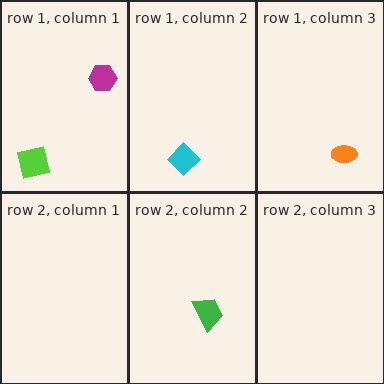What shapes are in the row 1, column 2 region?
The cyan diamond.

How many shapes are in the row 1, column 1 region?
2.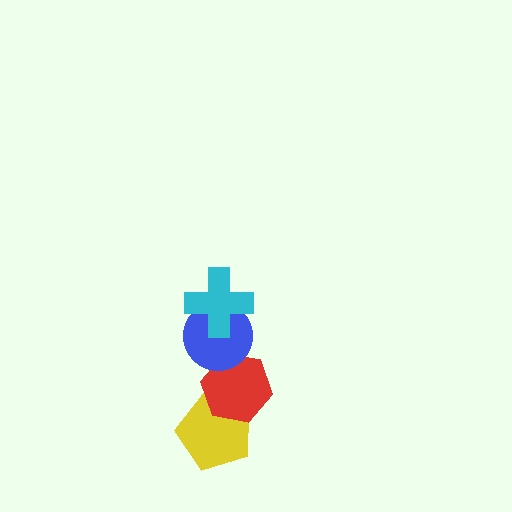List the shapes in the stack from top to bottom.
From top to bottom: the cyan cross, the blue circle, the red hexagon, the yellow pentagon.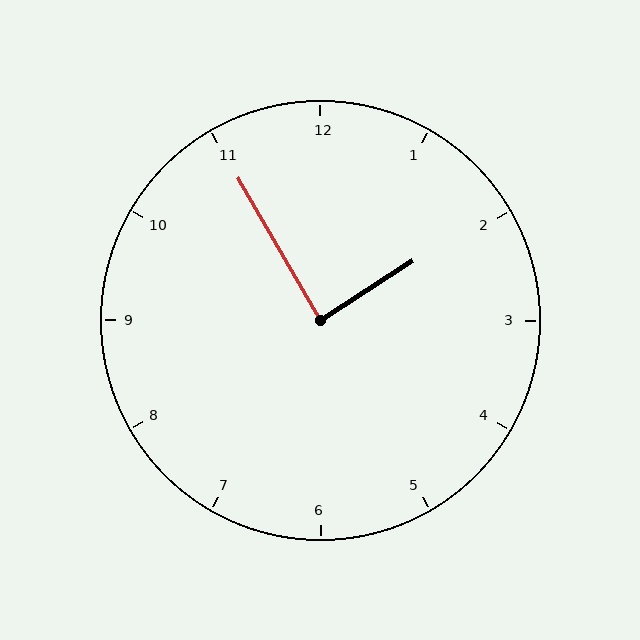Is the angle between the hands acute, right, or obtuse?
It is right.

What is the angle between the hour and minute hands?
Approximately 88 degrees.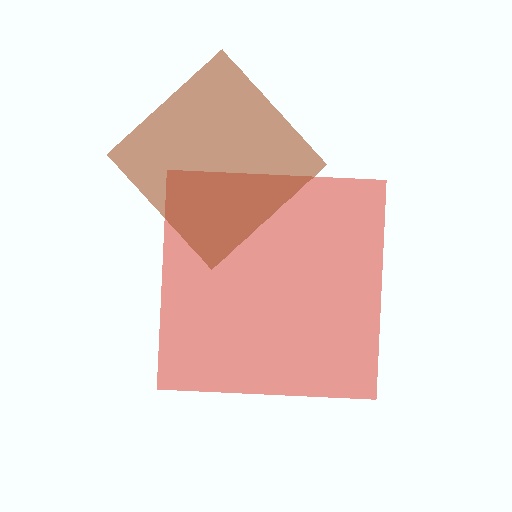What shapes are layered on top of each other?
The layered shapes are: a red square, a brown diamond.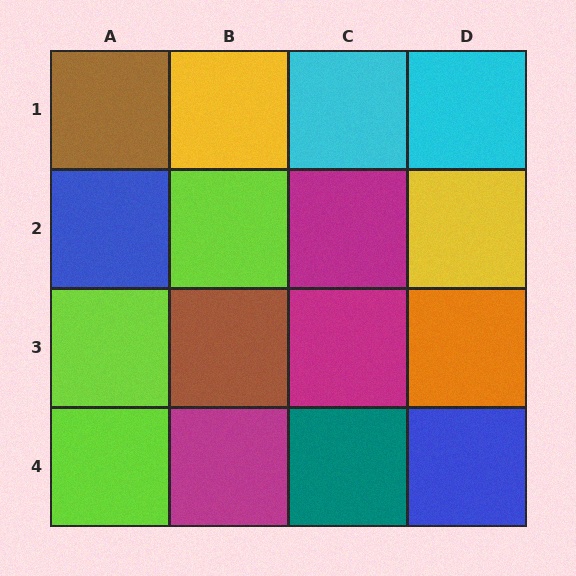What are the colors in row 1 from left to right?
Brown, yellow, cyan, cyan.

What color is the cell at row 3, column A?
Lime.